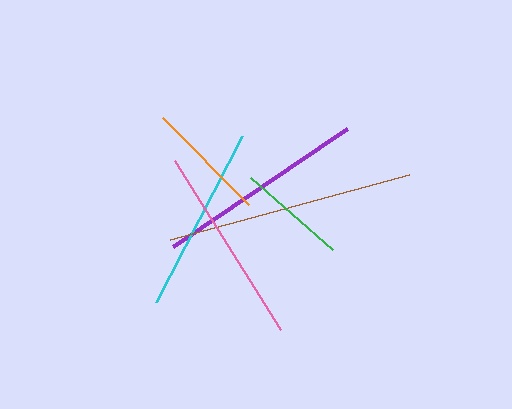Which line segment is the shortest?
The green line is the shortest at approximately 109 pixels.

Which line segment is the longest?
The brown line is the longest at approximately 249 pixels.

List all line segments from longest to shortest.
From longest to shortest: brown, purple, pink, cyan, orange, green.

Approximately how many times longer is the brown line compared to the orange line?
The brown line is approximately 2.0 times the length of the orange line.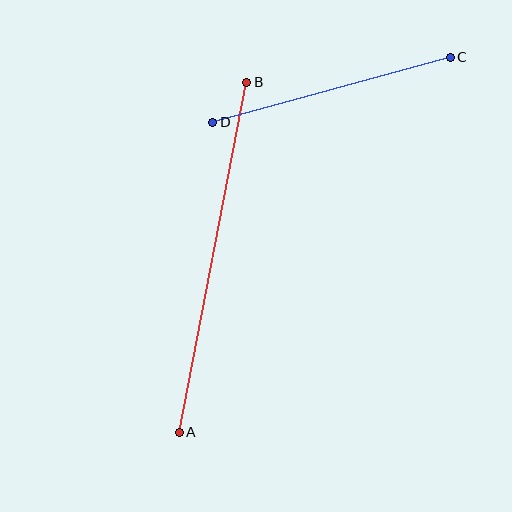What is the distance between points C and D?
The distance is approximately 246 pixels.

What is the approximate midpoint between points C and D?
The midpoint is at approximately (332, 90) pixels.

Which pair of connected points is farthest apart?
Points A and B are farthest apart.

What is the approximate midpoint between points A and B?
The midpoint is at approximately (213, 257) pixels.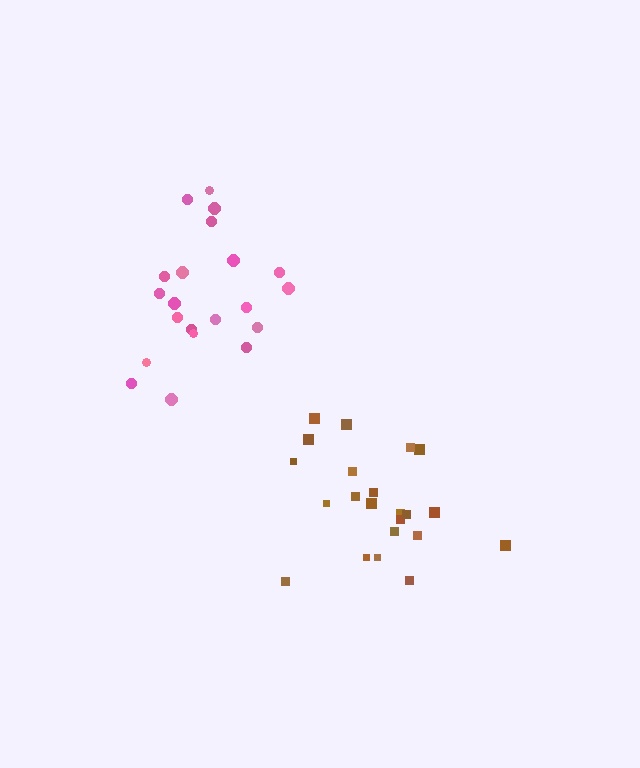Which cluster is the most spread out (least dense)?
Brown.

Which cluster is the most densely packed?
Pink.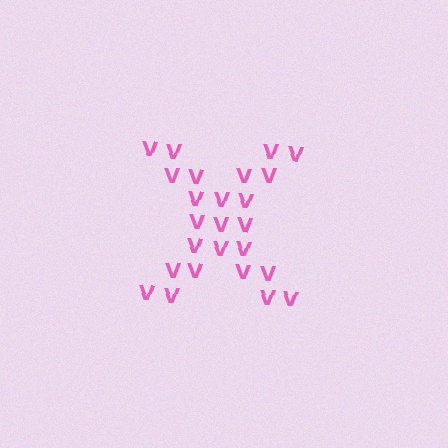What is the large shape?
The large shape is the letter X.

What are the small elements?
The small elements are letter V's.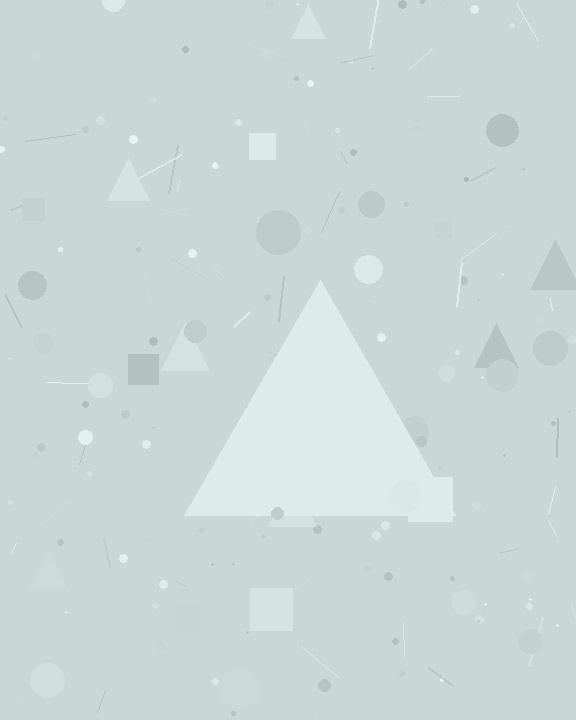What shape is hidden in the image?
A triangle is hidden in the image.